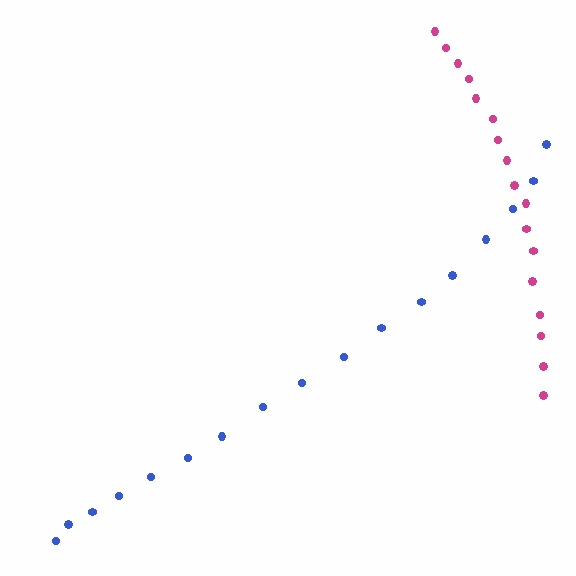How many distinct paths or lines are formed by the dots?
There are 2 distinct paths.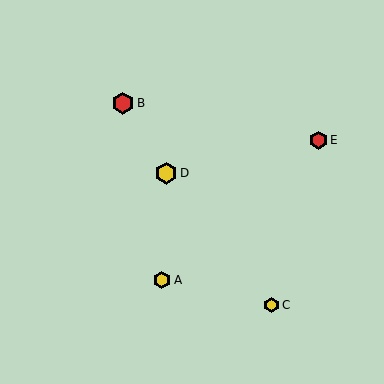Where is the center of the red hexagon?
The center of the red hexagon is at (123, 103).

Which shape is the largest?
The yellow hexagon (labeled D) is the largest.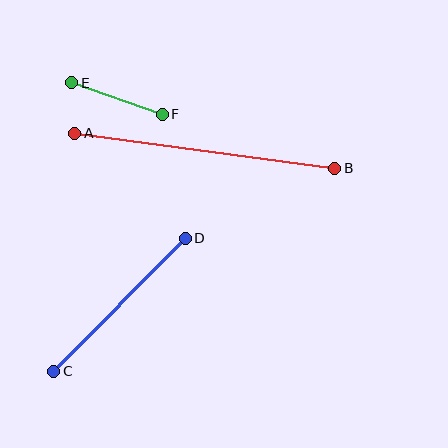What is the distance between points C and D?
The distance is approximately 187 pixels.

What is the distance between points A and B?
The distance is approximately 262 pixels.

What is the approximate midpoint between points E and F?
The midpoint is at approximately (117, 99) pixels.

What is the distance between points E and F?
The distance is approximately 96 pixels.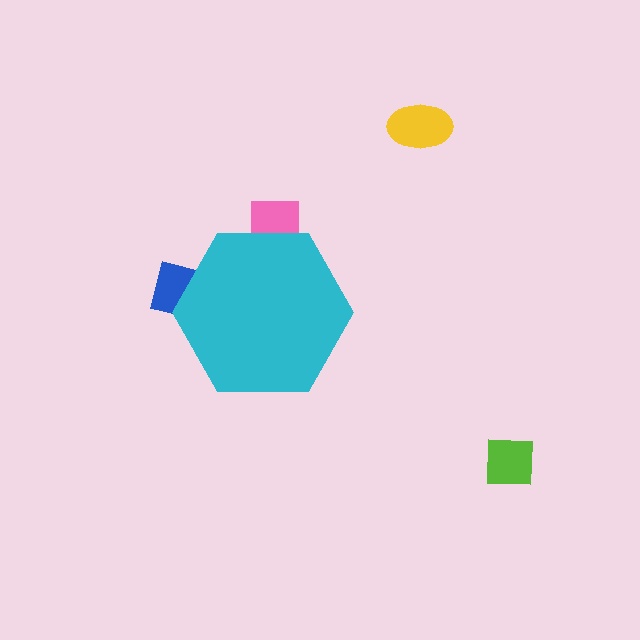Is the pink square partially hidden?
Yes, the pink square is partially hidden behind the cyan hexagon.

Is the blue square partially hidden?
Yes, the blue square is partially hidden behind the cyan hexagon.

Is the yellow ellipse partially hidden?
No, the yellow ellipse is fully visible.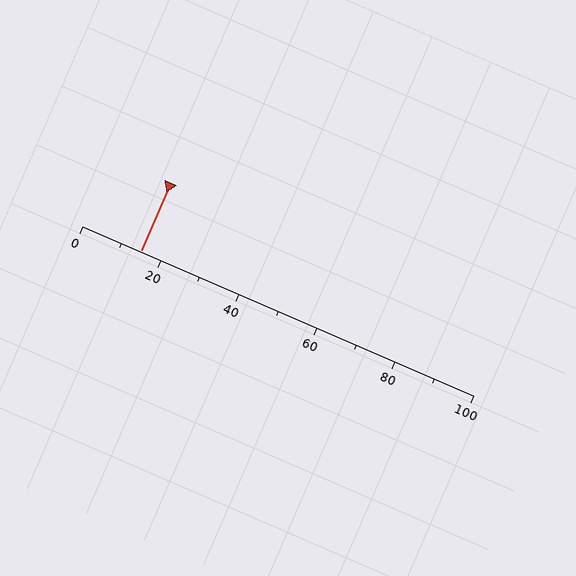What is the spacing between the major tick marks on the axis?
The major ticks are spaced 20 apart.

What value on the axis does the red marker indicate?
The marker indicates approximately 15.